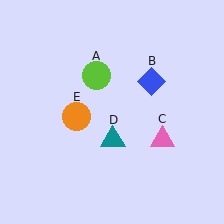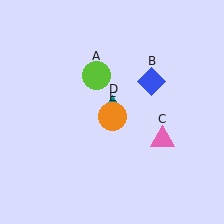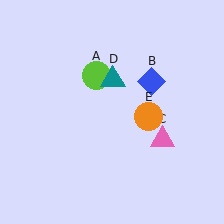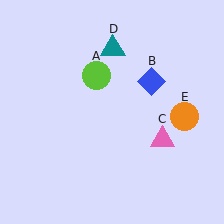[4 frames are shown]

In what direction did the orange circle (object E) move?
The orange circle (object E) moved right.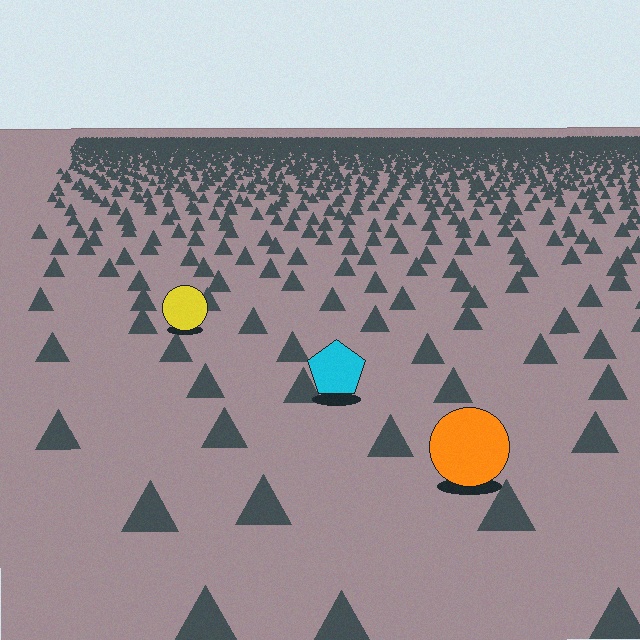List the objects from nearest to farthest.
From nearest to farthest: the orange circle, the cyan pentagon, the yellow circle.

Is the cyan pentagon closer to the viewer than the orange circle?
No. The orange circle is closer — you can tell from the texture gradient: the ground texture is coarser near it.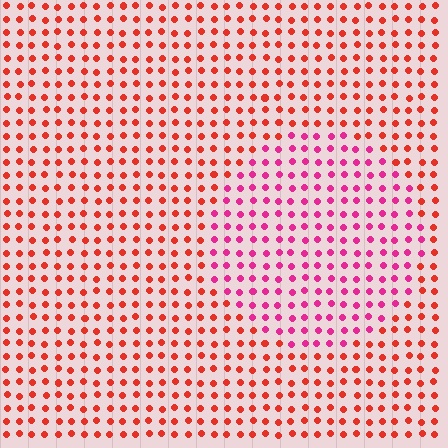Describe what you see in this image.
The image is filled with small red elements in a uniform arrangement. A circle-shaped region is visible where the elements are tinted to a slightly different hue, forming a subtle color boundary.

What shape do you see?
I see a circle.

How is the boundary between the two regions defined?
The boundary is defined purely by a slight shift in hue (about 38 degrees). Spacing, size, and orientation are identical on both sides.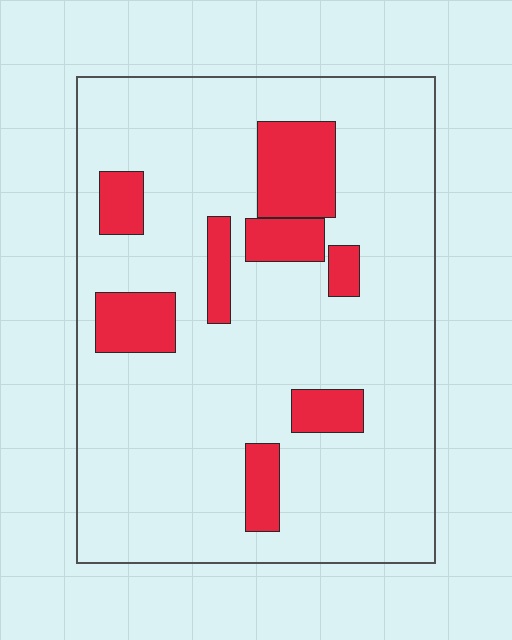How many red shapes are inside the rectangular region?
8.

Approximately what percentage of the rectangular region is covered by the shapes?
Approximately 15%.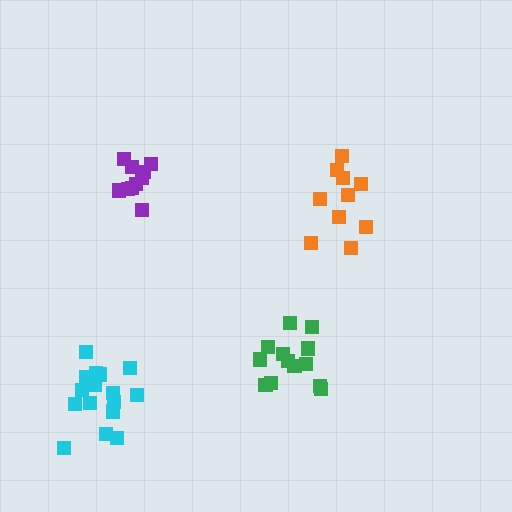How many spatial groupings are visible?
There are 4 spatial groupings.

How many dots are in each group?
Group 1: 16 dots, Group 2: 14 dots, Group 3: 10 dots, Group 4: 10 dots (50 total).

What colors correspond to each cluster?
The clusters are colored: cyan, green, orange, purple.